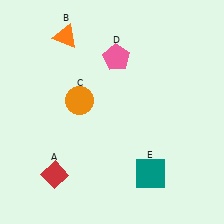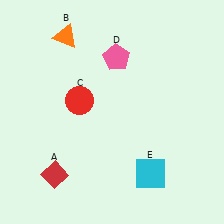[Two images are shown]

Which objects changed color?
C changed from orange to red. E changed from teal to cyan.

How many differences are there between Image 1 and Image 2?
There are 2 differences between the two images.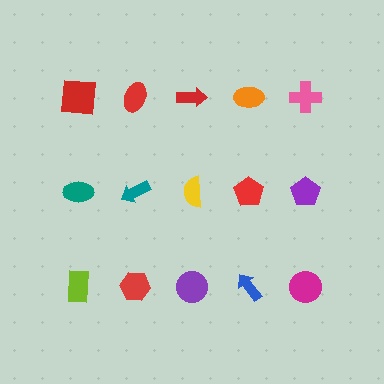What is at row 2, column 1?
A teal ellipse.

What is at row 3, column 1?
A lime rectangle.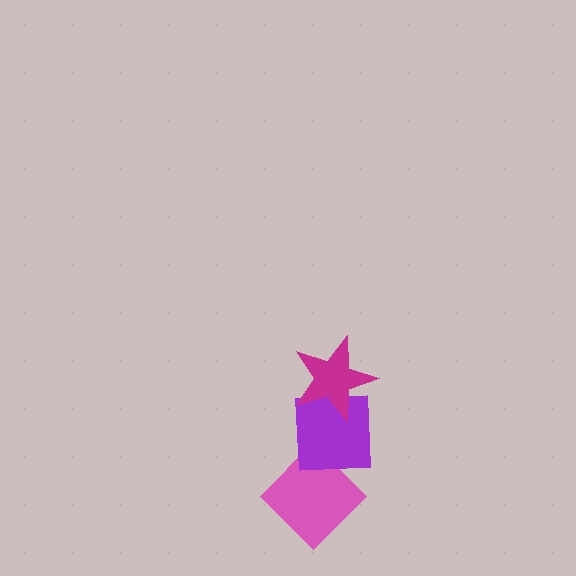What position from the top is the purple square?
The purple square is 2nd from the top.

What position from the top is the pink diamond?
The pink diamond is 3rd from the top.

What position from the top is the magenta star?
The magenta star is 1st from the top.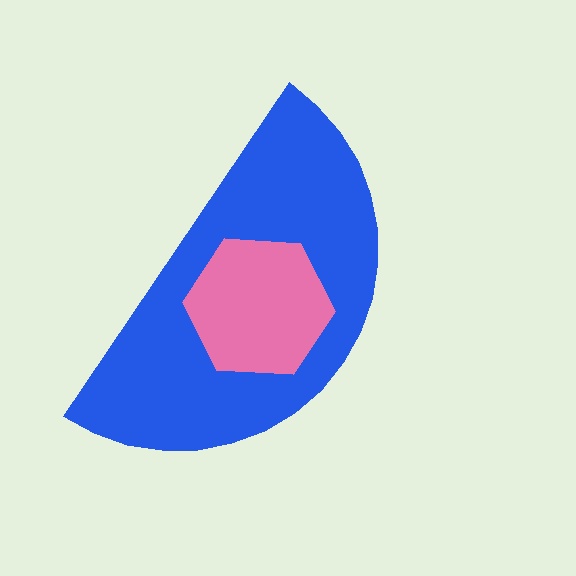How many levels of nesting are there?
2.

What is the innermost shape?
The pink hexagon.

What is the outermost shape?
The blue semicircle.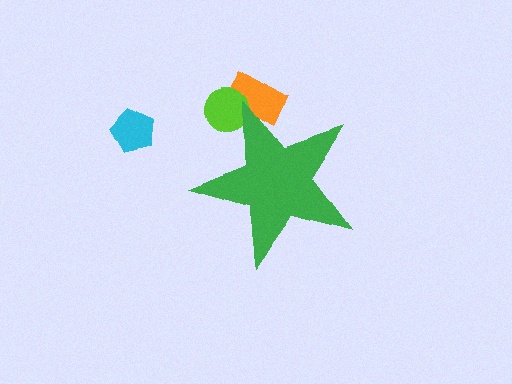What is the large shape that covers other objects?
A green star.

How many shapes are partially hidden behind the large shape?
2 shapes are partially hidden.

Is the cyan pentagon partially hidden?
No, the cyan pentagon is fully visible.